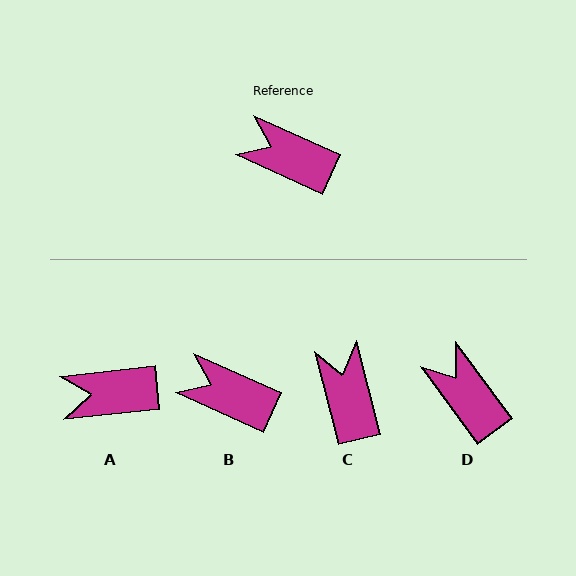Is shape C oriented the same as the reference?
No, it is off by about 52 degrees.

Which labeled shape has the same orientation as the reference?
B.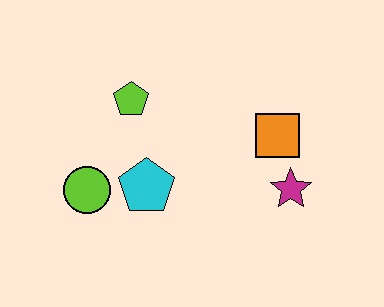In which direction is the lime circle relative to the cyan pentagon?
The lime circle is to the left of the cyan pentagon.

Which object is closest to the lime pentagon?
The cyan pentagon is closest to the lime pentagon.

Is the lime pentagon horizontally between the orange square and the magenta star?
No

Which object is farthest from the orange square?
The lime circle is farthest from the orange square.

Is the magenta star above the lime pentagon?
No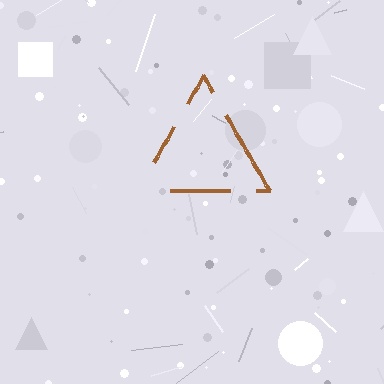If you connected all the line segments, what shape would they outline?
They would outline a triangle.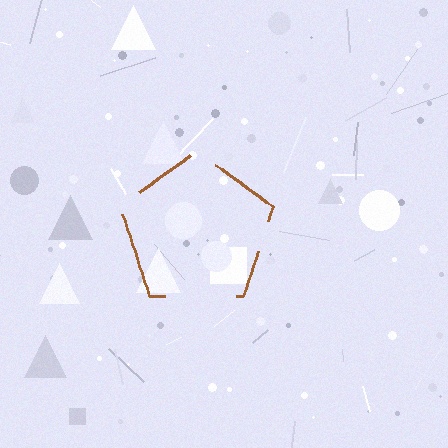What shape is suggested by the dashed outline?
The dashed outline suggests a pentagon.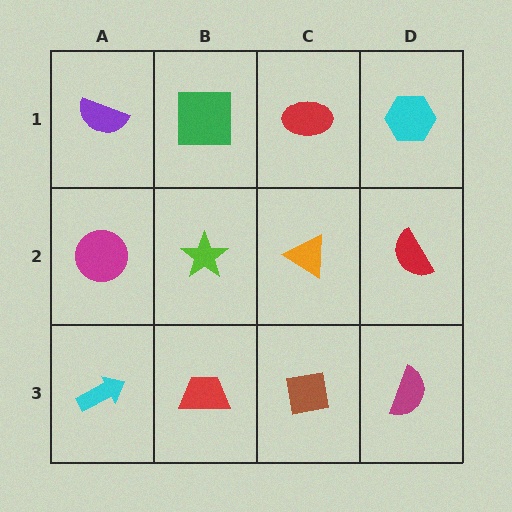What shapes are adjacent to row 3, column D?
A red semicircle (row 2, column D), a brown square (row 3, column C).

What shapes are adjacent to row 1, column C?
An orange triangle (row 2, column C), a green square (row 1, column B), a cyan hexagon (row 1, column D).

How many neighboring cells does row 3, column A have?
2.